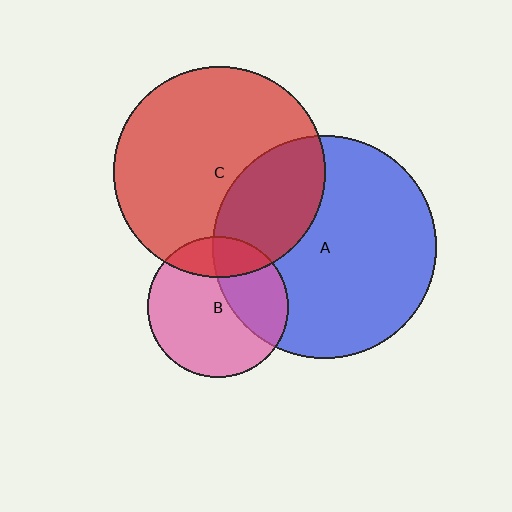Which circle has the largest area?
Circle A (blue).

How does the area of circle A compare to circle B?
Approximately 2.5 times.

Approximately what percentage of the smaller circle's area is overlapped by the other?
Approximately 35%.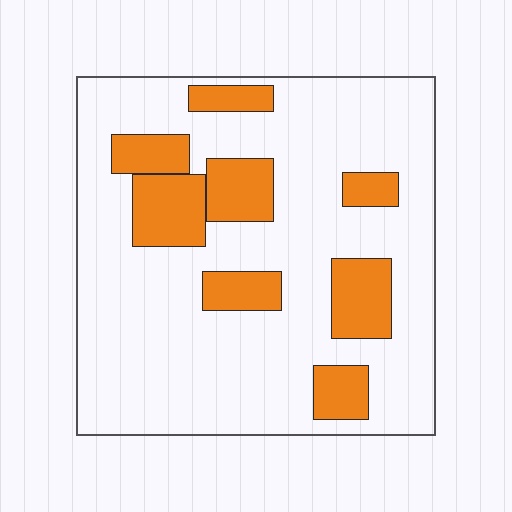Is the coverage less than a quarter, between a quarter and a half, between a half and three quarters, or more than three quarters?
Less than a quarter.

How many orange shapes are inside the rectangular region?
8.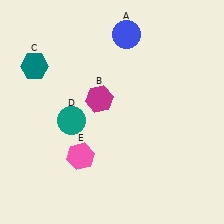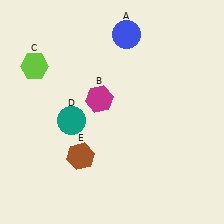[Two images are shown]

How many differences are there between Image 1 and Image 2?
There are 2 differences between the two images.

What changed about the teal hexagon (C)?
In Image 1, C is teal. In Image 2, it changed to lime.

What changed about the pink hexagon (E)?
In Image 1, E is pink. In Image 2, it changed to brown.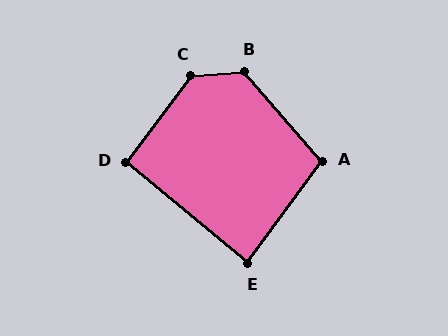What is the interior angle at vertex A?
Approximately 103 degrees (obtuse).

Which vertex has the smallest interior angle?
E, at approximately 86 degrees.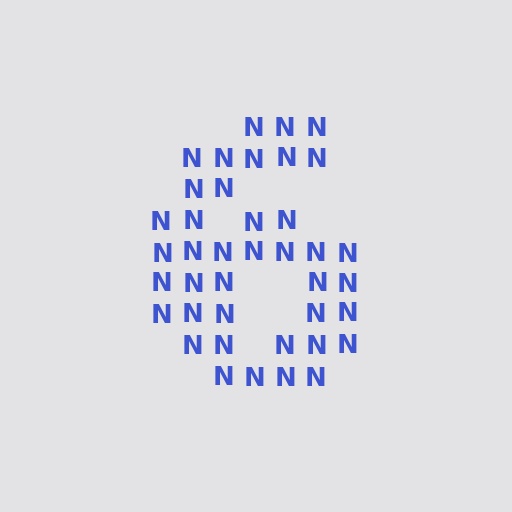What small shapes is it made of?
It is made of small letter N's.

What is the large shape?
The large shape is the digit 6.